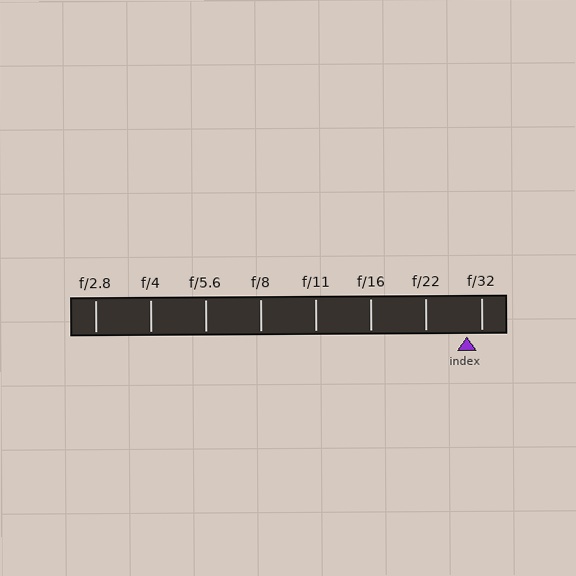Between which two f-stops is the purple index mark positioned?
The index mark is between f/22 and f/32.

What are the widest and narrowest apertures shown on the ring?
The widest aperture shown is f/2.8 and the narrowest is f/32.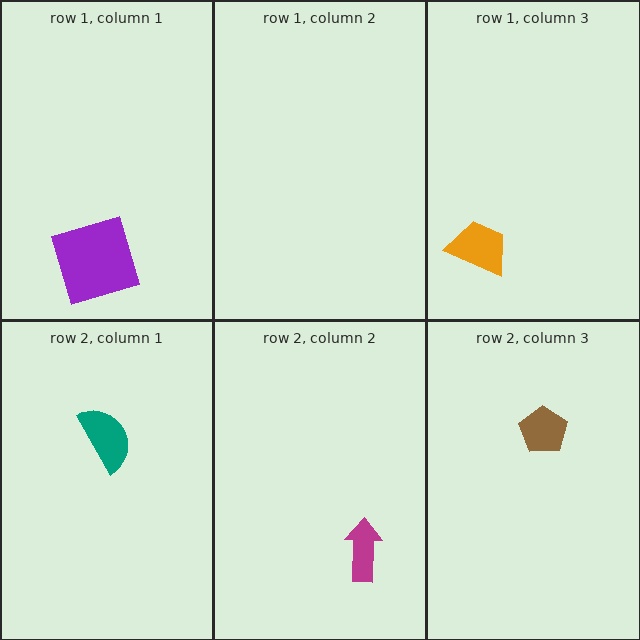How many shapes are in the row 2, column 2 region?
1.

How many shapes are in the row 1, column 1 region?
1.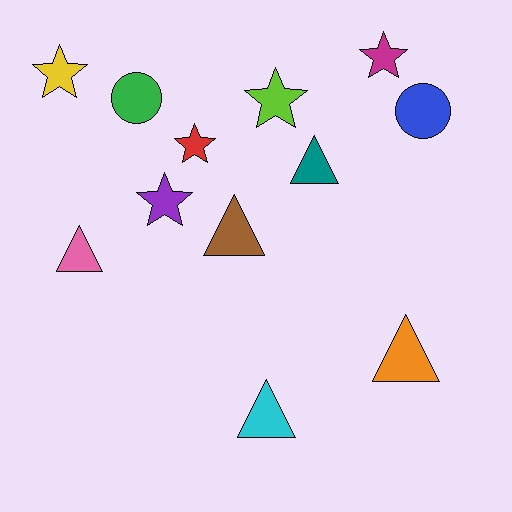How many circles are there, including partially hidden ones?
There are 2 circles.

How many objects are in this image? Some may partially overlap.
There are 12 objects.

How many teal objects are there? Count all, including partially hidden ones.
There is 1 teal object.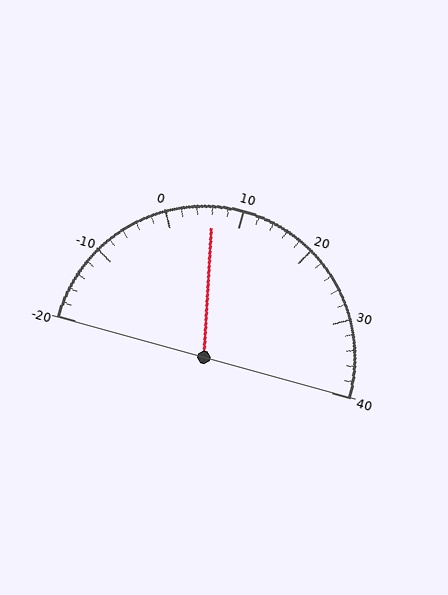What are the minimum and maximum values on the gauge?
The gauge ranges from -20 to 40.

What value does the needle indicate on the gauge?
The needle indicates approximately 6.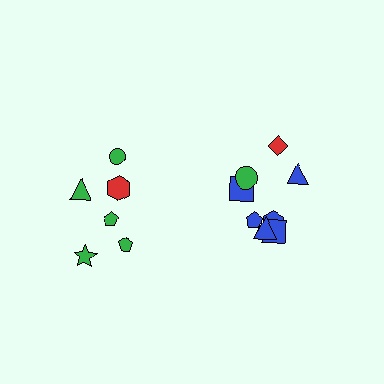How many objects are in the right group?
There are 8 objects.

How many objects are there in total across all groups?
There are 14 objects.